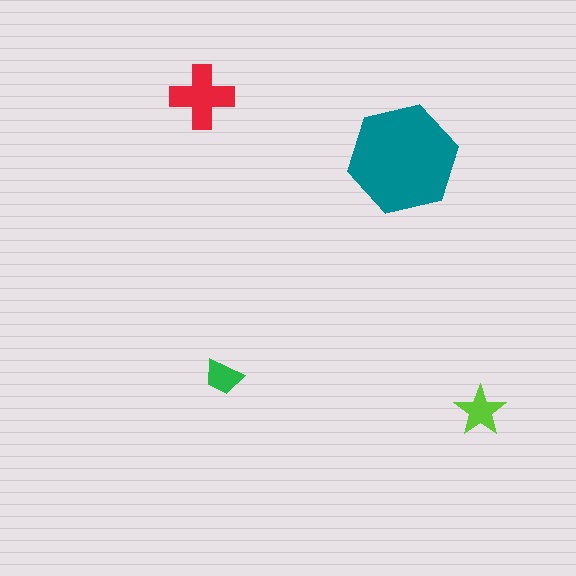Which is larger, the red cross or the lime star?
The red cross.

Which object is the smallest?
The green trapezoid.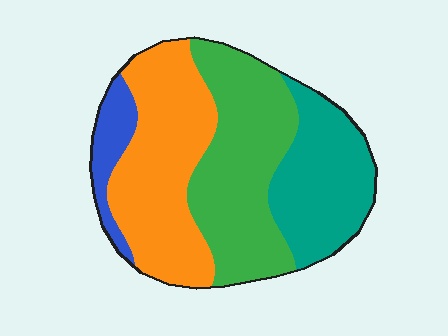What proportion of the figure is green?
Green covers 34% of the figure.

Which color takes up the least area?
Blue, at roughly 10%.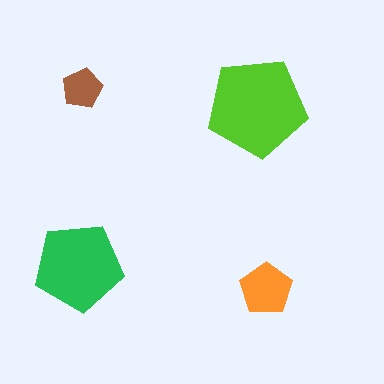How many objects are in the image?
There are 4 objects in the image.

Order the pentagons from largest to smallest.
the lime one, the green one, the orange one, the brown one.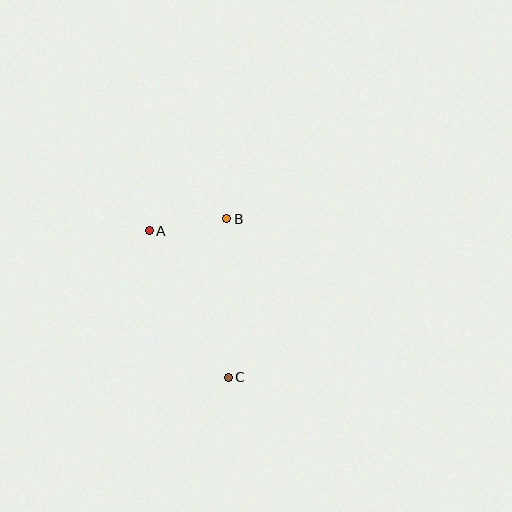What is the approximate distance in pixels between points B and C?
The distance between B and C is approximately 159 pixels.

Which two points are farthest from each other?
Points A and C are farthest from each other.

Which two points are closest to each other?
Points A and B are closest to each other.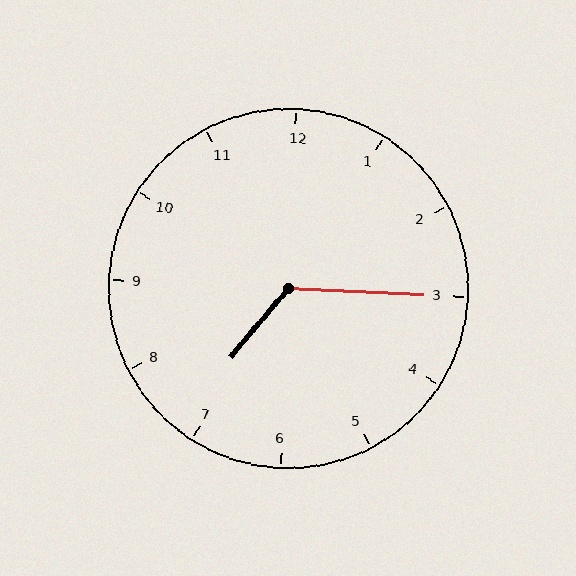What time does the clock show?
7:15.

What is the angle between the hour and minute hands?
Approximately 128 degrees.